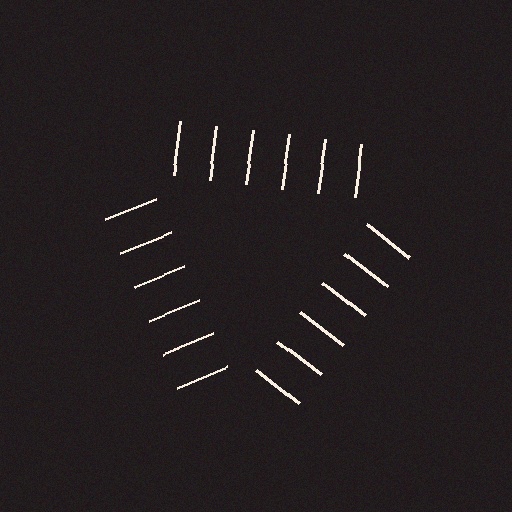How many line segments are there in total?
18 — 6 along each of the 3 edges.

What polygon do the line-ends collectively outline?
An illusory triangle — the line segments terminate on its edges but no continuous stroke is drawn.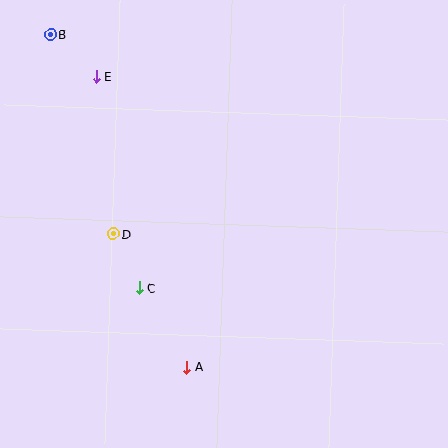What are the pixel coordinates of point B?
Point B is at (51, 35).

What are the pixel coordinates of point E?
Point E is at (96, 76).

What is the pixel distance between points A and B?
The distance between A and B is 359 pixels.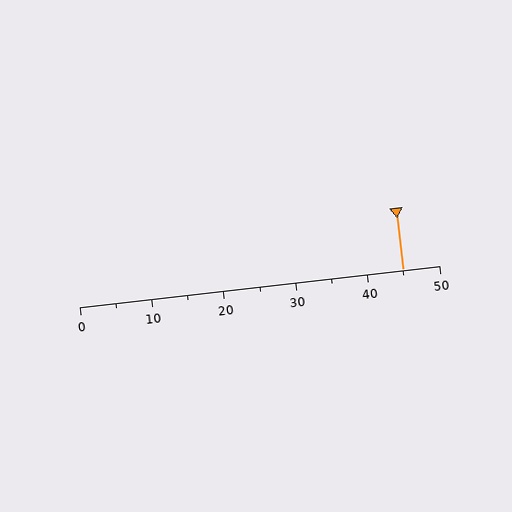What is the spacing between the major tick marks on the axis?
The major ticks are spaced 10 apart.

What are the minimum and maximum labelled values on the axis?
The axis runs from 0 to 50.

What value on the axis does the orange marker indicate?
The marker indicates approximately 45.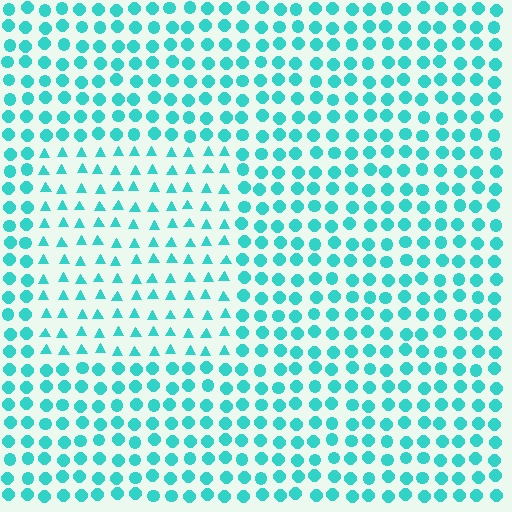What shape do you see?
I see a rectangle.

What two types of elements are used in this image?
The image uses triangles inside the rectangle region and circles outside it.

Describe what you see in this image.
The image is filled with small cyan elements arranged in a uniform grid. A rectangle-shaped region contains triangles, while the surrounding area contains circles. The boundary is defined purely by the change in element shape.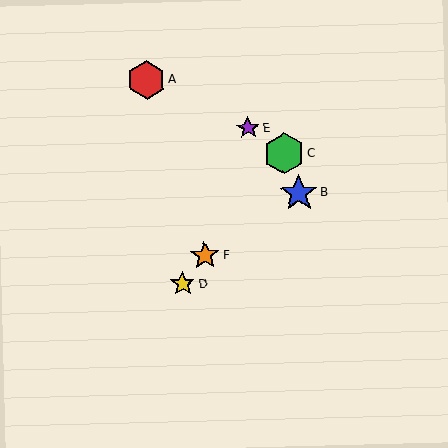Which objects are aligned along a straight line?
Objects C, D, F are aligned along a straight line.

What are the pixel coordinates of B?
Object B is at (299, 193).